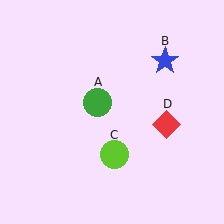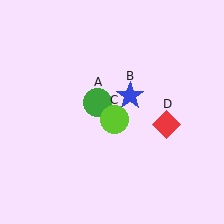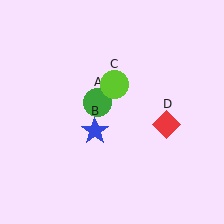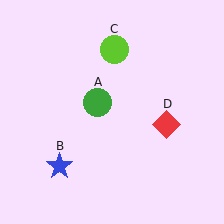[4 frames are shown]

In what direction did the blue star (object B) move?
The blue star (object B) moved down and to the left.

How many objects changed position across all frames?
2 objects changed position: blue star (object B), lime circle (object C).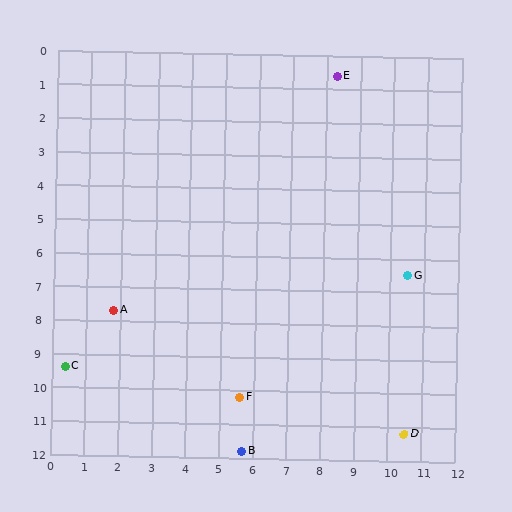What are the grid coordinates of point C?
Point C is at approximately (0.4, 9.4).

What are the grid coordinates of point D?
Point D is at approximately (10.5, 11.2).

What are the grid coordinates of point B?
Point B is at approximately (5.7, 11.8).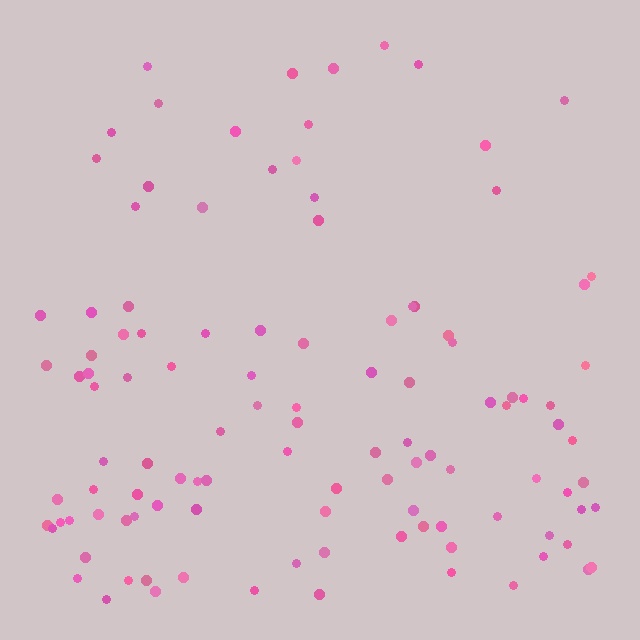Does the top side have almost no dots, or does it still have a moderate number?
Still a moderate number, just noticeably fewer than the bottom.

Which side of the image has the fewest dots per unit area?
The top.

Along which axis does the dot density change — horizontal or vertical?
Vertical.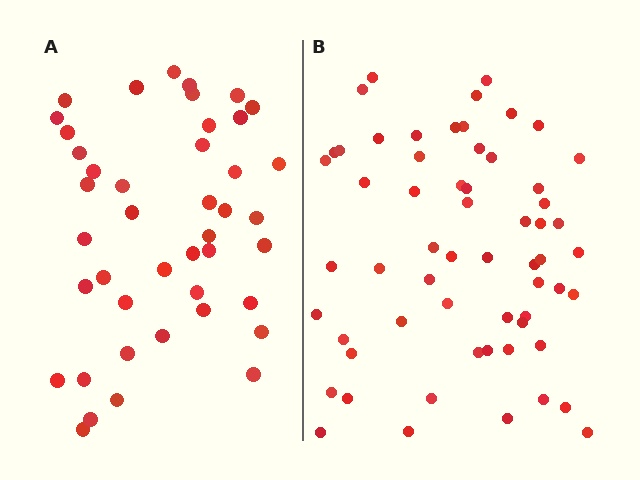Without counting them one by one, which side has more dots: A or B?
Region B (the right region) has more dots.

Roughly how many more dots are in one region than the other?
Region B has approximately 15 more dots than region A.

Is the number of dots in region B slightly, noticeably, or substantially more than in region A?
Region B has noticeably more, but not dramatically so. The ratio is roughly 1.4 to 1.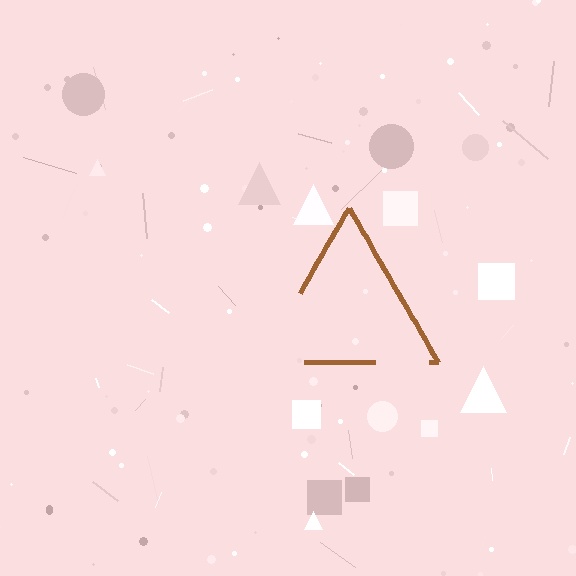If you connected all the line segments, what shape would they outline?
They would outline a triangle.